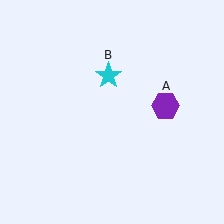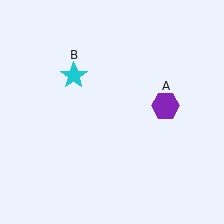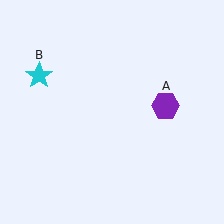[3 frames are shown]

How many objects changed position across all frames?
1 object changed position: cyan star (object B).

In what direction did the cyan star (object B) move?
The cyan star (object B) moved left.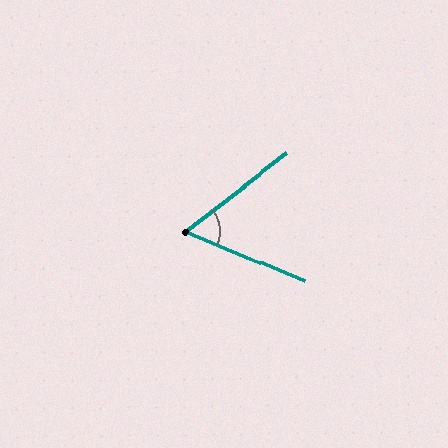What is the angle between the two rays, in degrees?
Approximately 61 degrees.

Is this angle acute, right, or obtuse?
It is acute.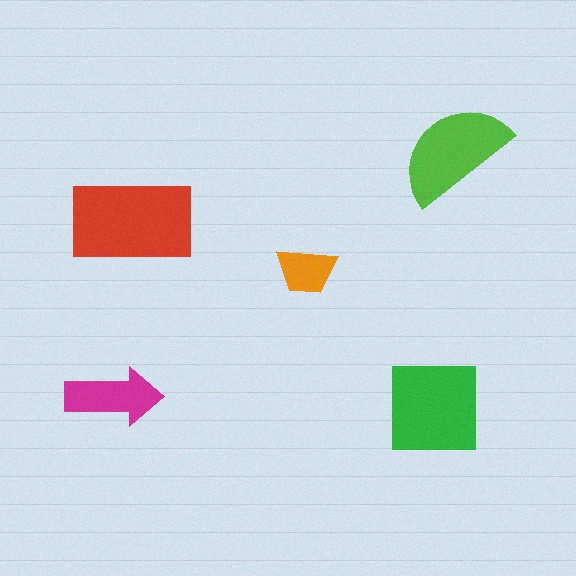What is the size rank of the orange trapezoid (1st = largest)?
5th.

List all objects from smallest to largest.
The orange trapezoid, the magenta arrow, the lime semicircle, the green square, the red rectangle.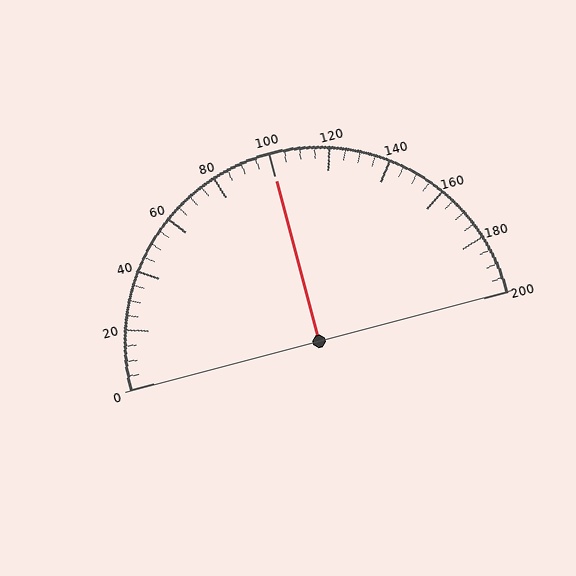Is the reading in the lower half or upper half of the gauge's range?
The reading is in the upper half of the range (0 to 200).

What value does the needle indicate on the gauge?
The needle indicates approximately 100.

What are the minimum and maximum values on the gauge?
The gauge ranges from 0 to 200.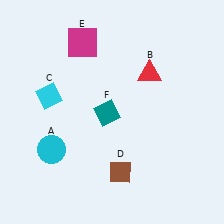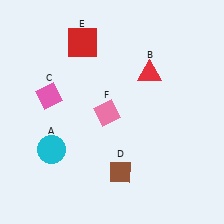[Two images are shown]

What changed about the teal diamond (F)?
In Image 1, F is teal. In Image 2, it changed to pink.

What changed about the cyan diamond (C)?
In Image 1, C is cyan. In Image 2, it changed to pink.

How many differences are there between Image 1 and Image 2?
There are 3 differences between the two images.